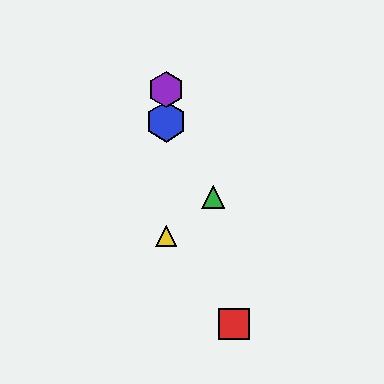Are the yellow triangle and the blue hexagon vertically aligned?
Yes, both are at x≈166.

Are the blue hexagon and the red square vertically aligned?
No, the blue hexagon is at x≈166 and the red square is at x≈234.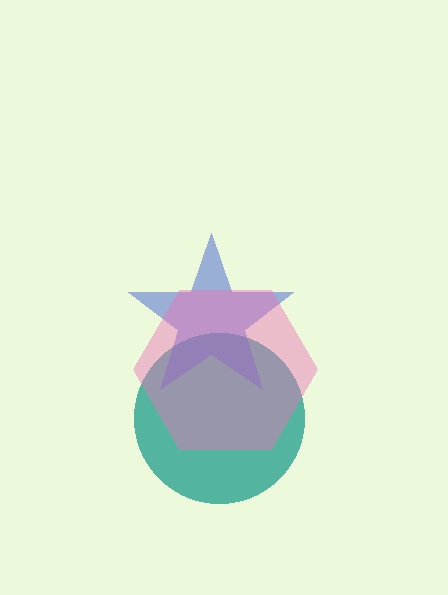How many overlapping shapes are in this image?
There are 3 overlapping shapes in the image.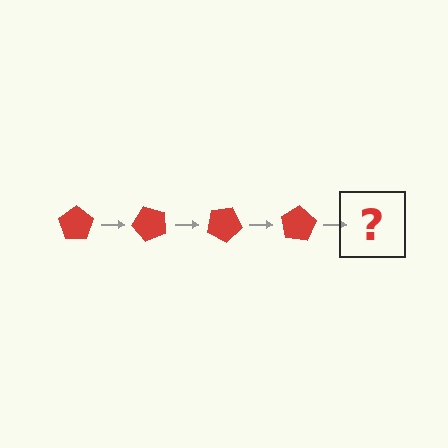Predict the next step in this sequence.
The next step is a red pentagon rotated 200 degrees.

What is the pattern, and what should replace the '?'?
The pattern is that the pentagon rotates 50 degrees each step. The '?' should be a red pentagon rotated 200 degrees.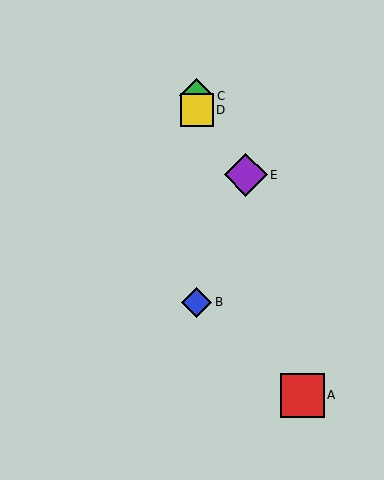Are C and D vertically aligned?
Yes, both are at x≈197.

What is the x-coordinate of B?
Object B is at x≈197.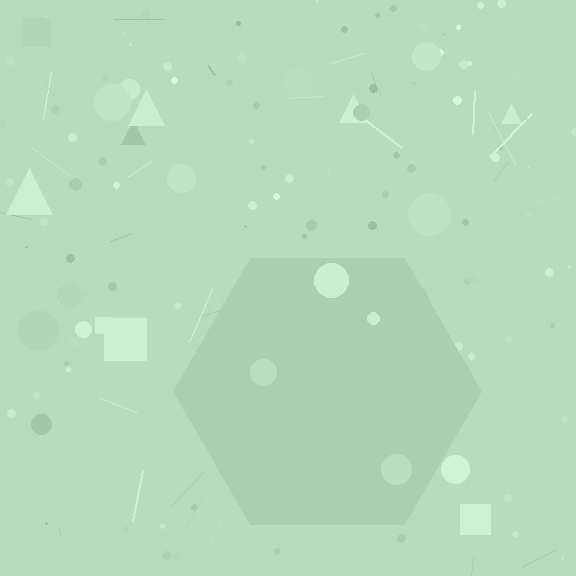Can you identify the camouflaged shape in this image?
The camouflaged shape is a hexagon.